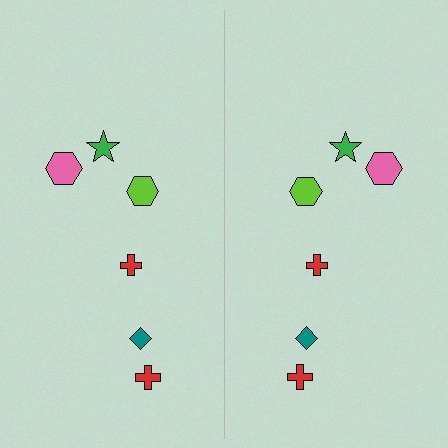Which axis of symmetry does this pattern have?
The pattern has a vertical axis of symmetry running through the center of the image.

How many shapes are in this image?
There are 12 shapes in this image.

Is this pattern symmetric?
Yes, this pattern has bilateral (reflection) symmetry.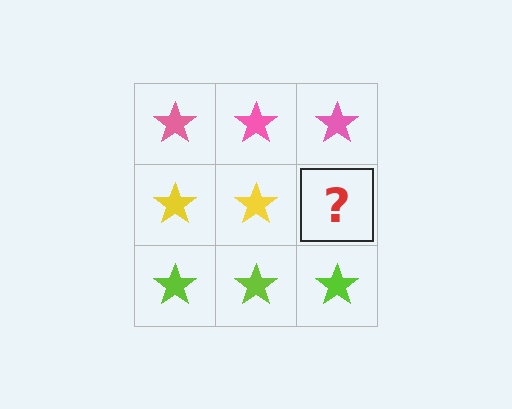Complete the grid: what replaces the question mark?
The question mark should be replaced with a yellow star.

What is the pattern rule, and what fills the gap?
The rule is that each row has a consistent color. The gap should be filled with a yellow star.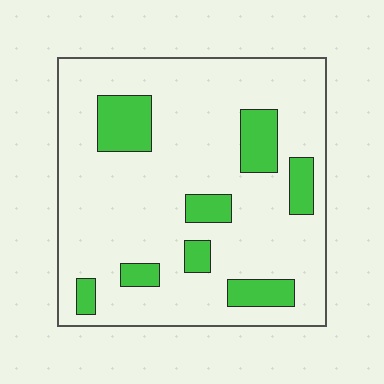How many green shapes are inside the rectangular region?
8.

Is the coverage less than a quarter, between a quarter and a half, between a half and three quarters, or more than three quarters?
Less than a quarter.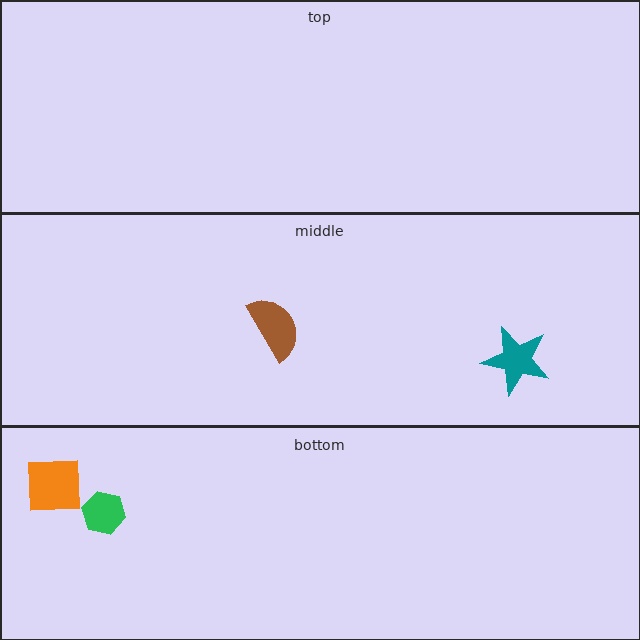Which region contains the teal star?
The middle region.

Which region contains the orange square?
The bottom region.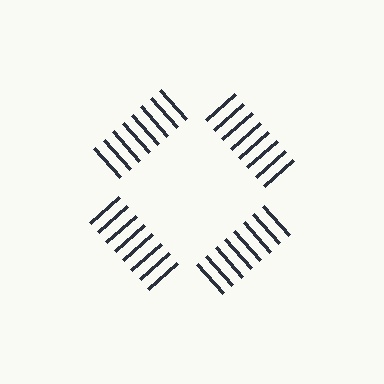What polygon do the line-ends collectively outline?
An illusory square — the line segments terminate on its edges but no continuous stroke is drawn.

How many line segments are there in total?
32 — 8 along each of the 4 edges.